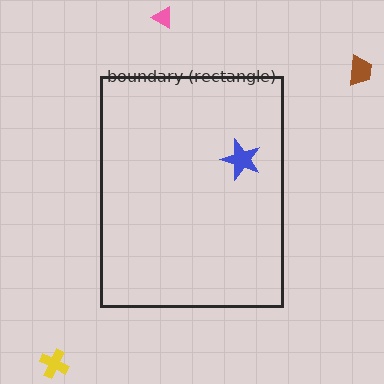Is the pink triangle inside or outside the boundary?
Outside.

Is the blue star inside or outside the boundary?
Inside.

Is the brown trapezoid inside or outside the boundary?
Outside.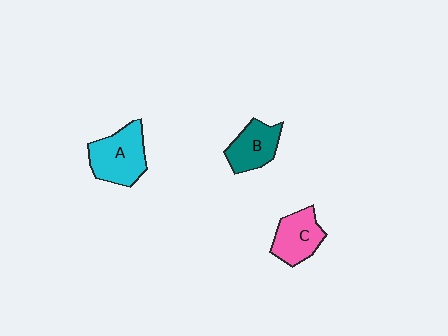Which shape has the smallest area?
Shape B (teal).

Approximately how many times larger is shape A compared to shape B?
Approximately 1.3 times.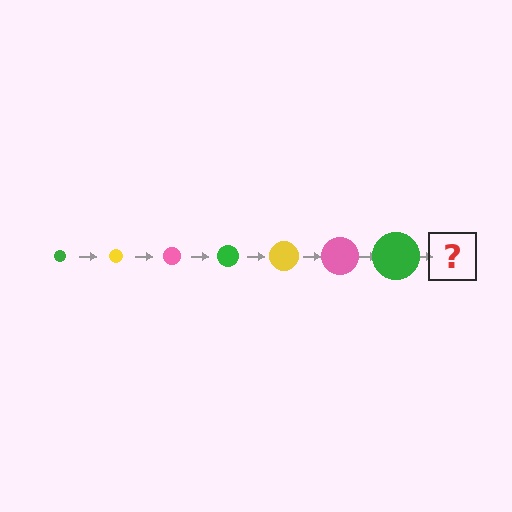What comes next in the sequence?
The next element should be a yellow circle, larger than the previous one.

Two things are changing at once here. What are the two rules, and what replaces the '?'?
The two rules are that the circle grows larger each step and the color cycles through green, yellow, and pink. The '?' should be a yellow circle, larger than the previous one.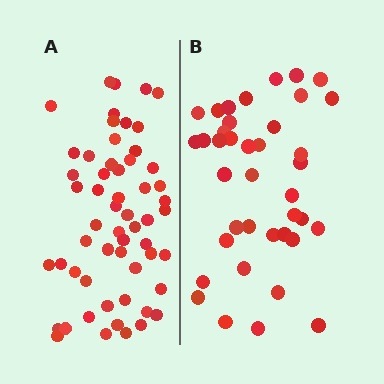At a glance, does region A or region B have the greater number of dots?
Region A (the left region) has more dots.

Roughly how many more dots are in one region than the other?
Region A has approximately 20 more dots than region B.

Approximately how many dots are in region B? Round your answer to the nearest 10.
About 40 dots. (The exact count is 39, which rounds to 40.)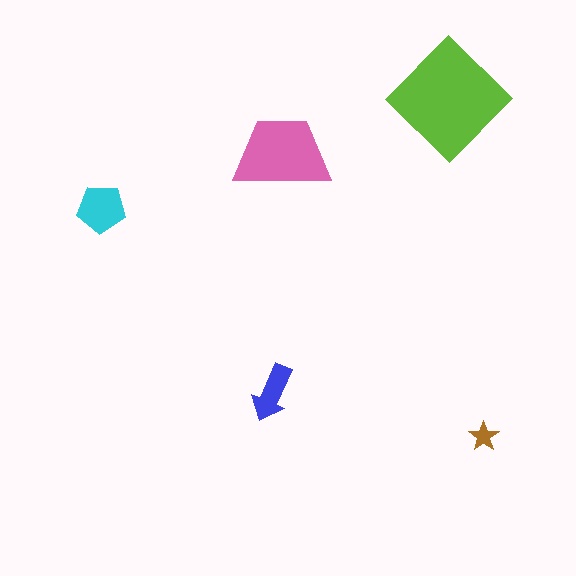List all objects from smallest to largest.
The brown star, the blue arrow, the cyan pentagon, the pink trapezoid, the lime diamond.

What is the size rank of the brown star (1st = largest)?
5th.